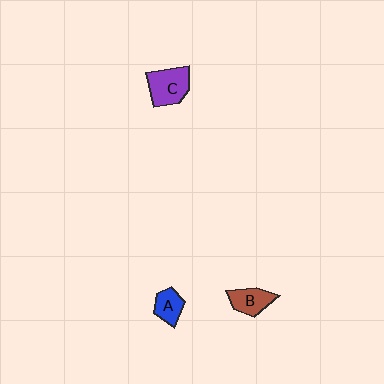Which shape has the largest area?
Shape C (purple).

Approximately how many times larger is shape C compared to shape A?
Approximately 1.6 times.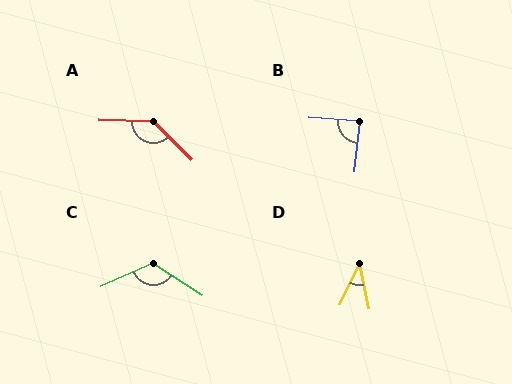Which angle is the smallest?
D, at approximately 37 degrees.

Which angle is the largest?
A, at approximately 136 degrees.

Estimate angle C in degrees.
Approximately 123 degrees.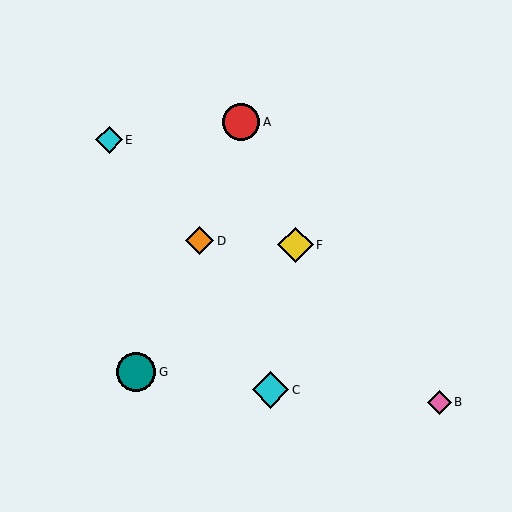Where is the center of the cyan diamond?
The center of the cyan diamond is at (109, 140).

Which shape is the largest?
The teal circle (labeled G) is the largest.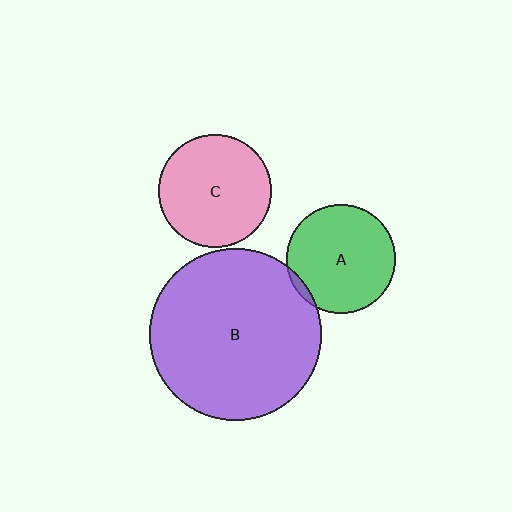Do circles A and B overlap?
Yes.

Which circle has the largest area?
Circle B (purple).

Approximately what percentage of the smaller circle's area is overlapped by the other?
Approximately 5%.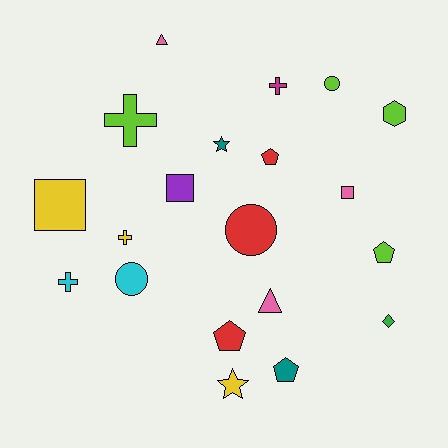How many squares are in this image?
There are 3 squares.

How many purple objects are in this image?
There is 1 purple object.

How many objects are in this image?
There are 20 objects.